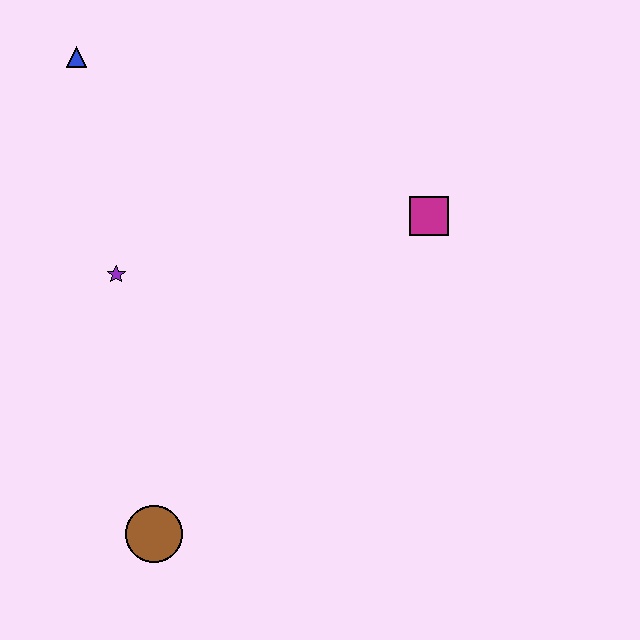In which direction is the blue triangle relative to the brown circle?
The blue triangle is above the brown circle.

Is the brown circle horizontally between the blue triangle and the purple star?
No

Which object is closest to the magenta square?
The purple star is closest to the magenta square.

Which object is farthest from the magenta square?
The brown circle is farthest from the magenta square.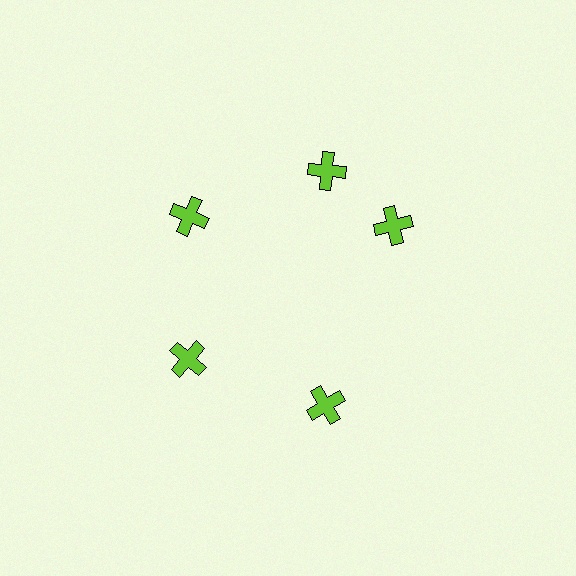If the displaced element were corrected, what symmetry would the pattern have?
It would have 5-fold rotational symmetry — the pattern would map onto itself every 72 degrees.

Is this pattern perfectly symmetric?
No. The 5 lime crosses are arranged in a ring, but one element near the 3 o'clock position is rotated out of alignment along the ring, breaking the 5-fold rotational symmetry.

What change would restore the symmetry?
The symmetry would be restored by rotating it back into even spacing with its neighbors so that all 5 crosses sit at equal angles and equal distance from the center.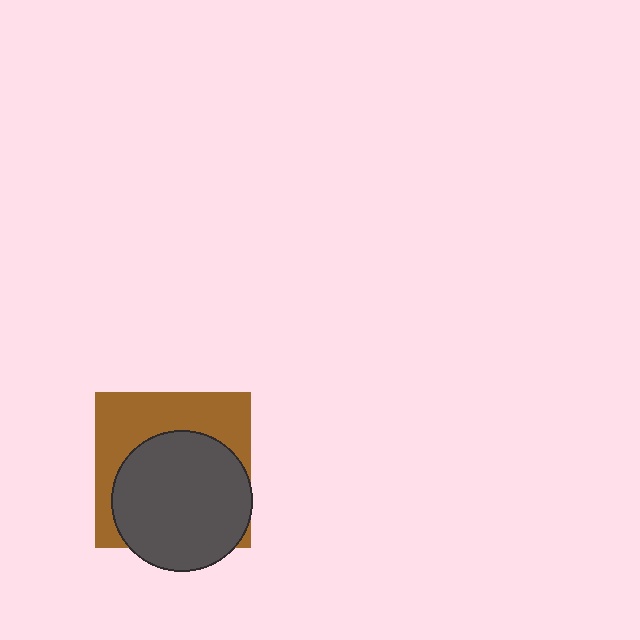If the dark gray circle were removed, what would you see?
You would see the complete brown square.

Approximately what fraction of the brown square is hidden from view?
Roughly 57% of the brown square is hidden behind the dark gray circle.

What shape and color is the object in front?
The object in front is a dark gray circle.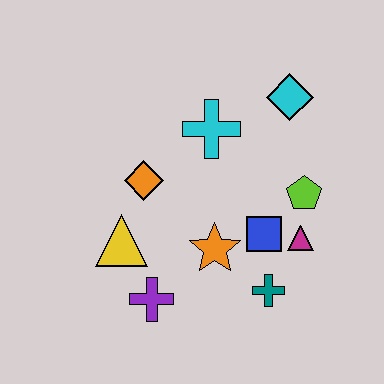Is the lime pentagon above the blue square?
Yes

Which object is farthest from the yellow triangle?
The cyan diamond is farthest from the yellow triangle.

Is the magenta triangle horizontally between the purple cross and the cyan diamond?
No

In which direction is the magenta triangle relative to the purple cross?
The magenta triangle is to the right of the purple cross.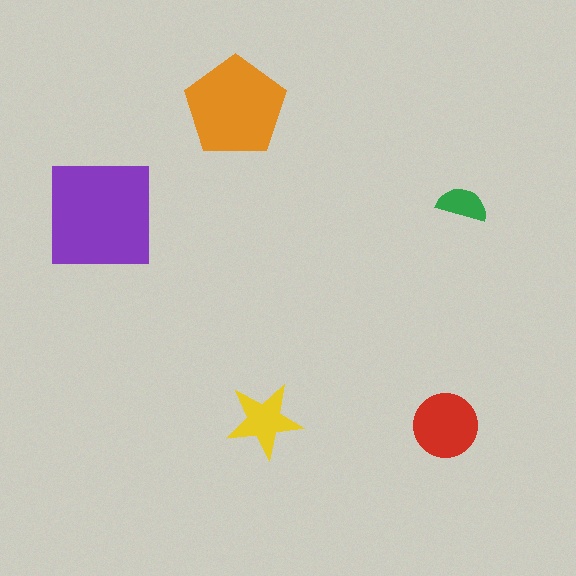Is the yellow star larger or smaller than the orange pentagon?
Smaller.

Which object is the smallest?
The green semicircle.